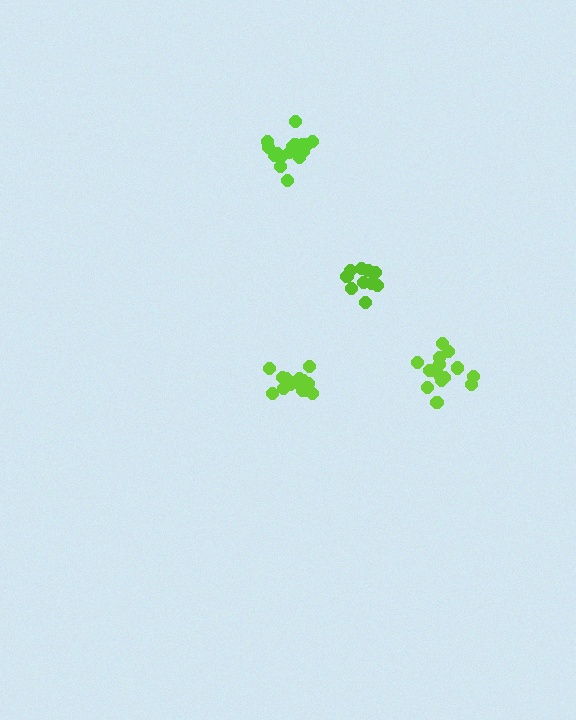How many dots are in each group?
Group 1: 18 dots, Group 2: 12 dots, Group 3: 16 dots, Group 4: 17 dots (63 total).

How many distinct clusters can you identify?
There are 4 distinct clusters.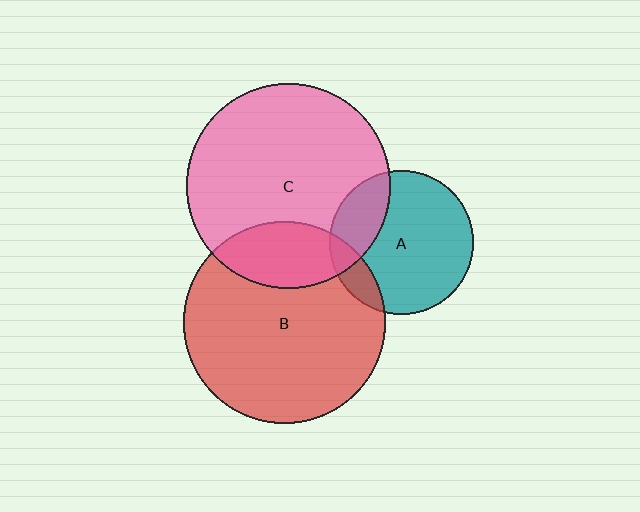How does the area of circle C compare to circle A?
Approximately 2.0 times.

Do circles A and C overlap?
Yes.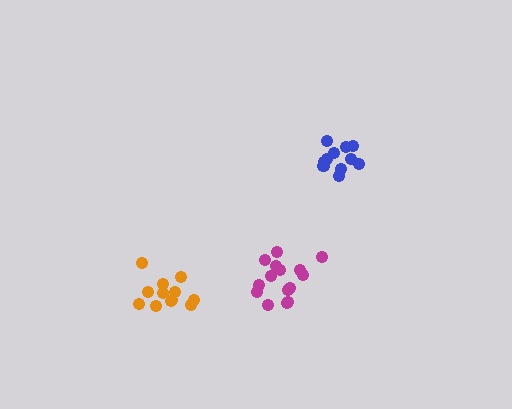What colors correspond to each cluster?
The clusters are colored: orange, blue, magenta.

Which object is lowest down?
The magenta cluster is bottommost.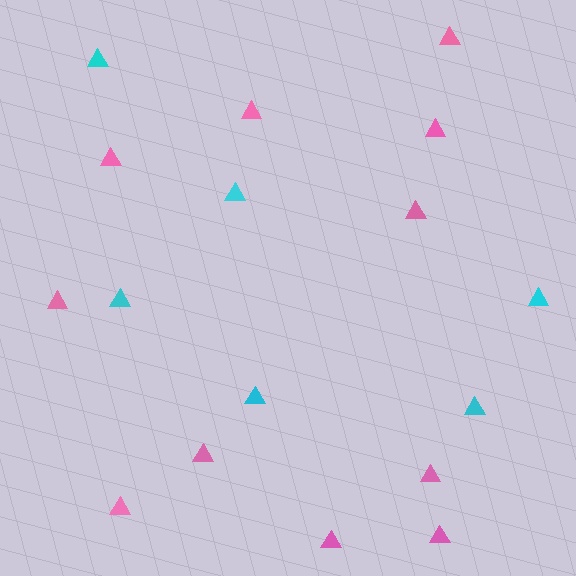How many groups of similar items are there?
There are 2 groups: one group of cyan triangles (6) and one group of pink triangles (11).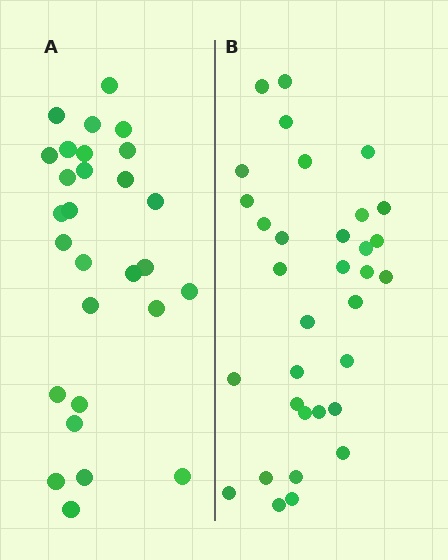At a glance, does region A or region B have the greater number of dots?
Region B (the right region) has more dots.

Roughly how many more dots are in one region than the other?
Region B has about 5 more dots than region A.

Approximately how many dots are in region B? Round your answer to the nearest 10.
About 30 dots. (The exact count is 33, which rounds to 30.)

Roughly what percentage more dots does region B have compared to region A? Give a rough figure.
About 20% more.